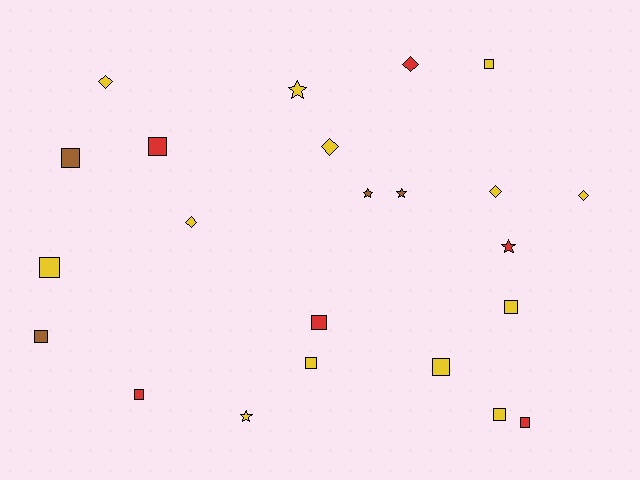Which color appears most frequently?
Yellow, with 13 objects.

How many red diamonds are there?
There is 1 red diamond.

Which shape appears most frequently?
Square, with 12 objects.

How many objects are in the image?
There are 23 objects.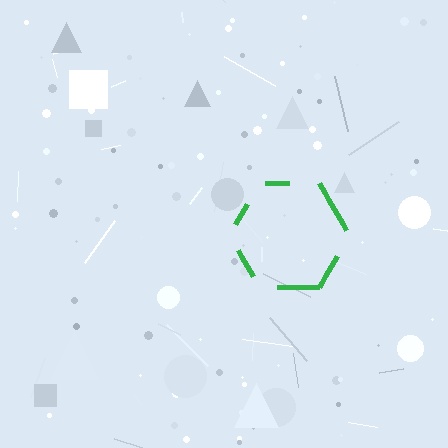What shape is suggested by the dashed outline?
The dashed outline suggests a hexagon.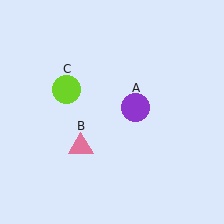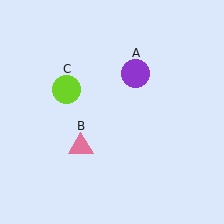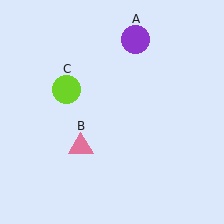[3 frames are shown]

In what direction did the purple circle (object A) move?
The purple circle (object A) moved up.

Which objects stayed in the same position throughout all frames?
Pink triangle (object B) and lime circle (object C) remained stationary.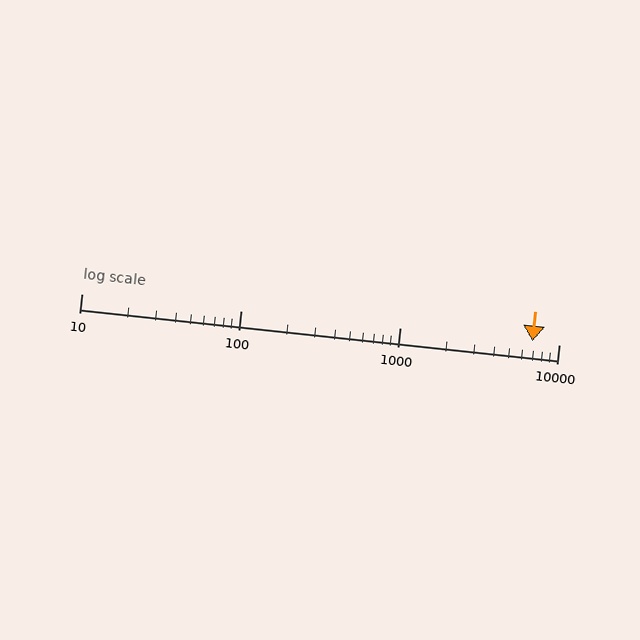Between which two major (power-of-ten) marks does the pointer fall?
The pointer is between 1000 and 10000.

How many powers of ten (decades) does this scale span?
The scale spans 3 decades, from 10 to 10000.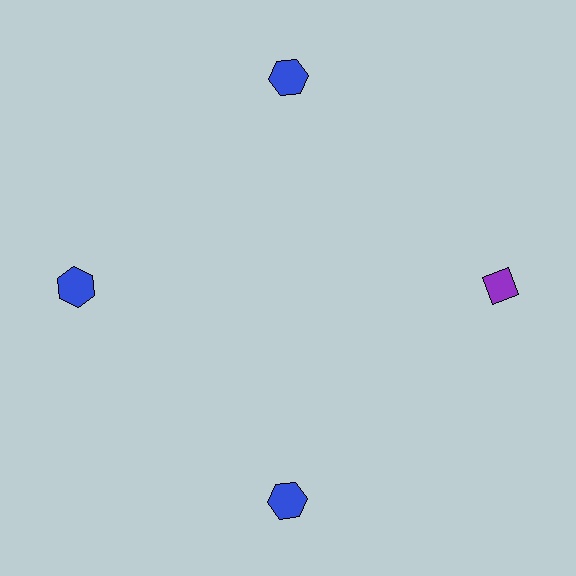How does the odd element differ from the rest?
It differs in both color (purple instead of blue) and shape (diamond instead of hexagon).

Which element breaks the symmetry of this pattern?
The purple diamond at roughly the 3 o'clock position breaks the symmetry. All other shapes are blue hexagons.